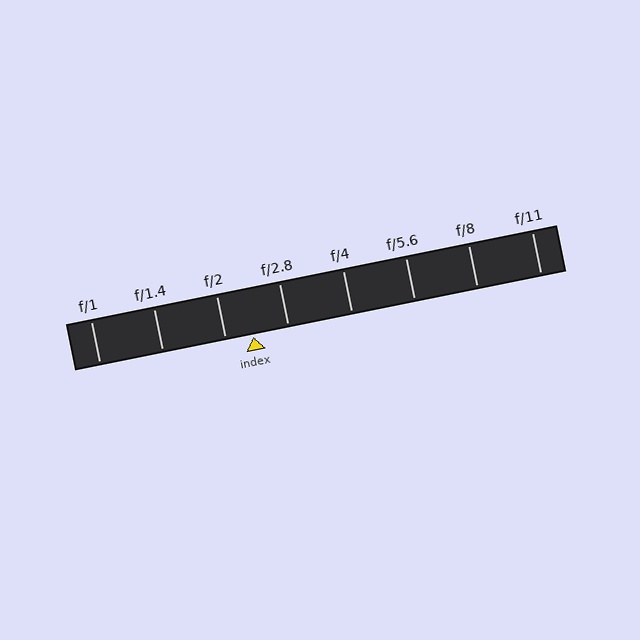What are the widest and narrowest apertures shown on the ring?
The widest aperture shown is f/1 and the narrowest is f/11.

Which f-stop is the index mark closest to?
The index mark is closest to f/2.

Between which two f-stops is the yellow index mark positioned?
The index mark is between f/2 and f/2.8.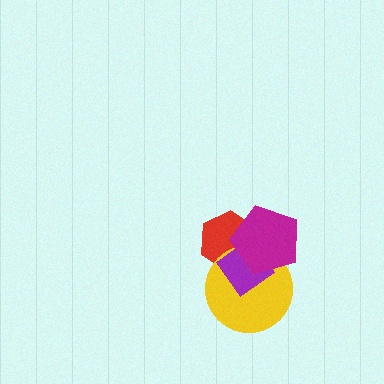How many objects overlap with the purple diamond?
3 objects overlap with the purple diamond.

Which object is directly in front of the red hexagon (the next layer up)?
The yellow circle is directly in front of the red hexagon.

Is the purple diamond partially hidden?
Yes, it is partially covered by another shape.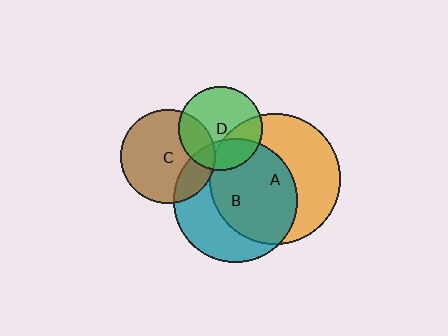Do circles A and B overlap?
Yes.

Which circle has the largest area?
Circle A (orange).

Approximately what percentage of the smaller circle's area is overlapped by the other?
Approximately 60%.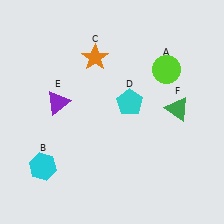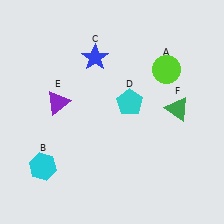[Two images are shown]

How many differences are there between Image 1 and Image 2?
There is 1 difference between the two images.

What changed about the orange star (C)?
In Image 1, C is orange. In Image 2, it changed to blue.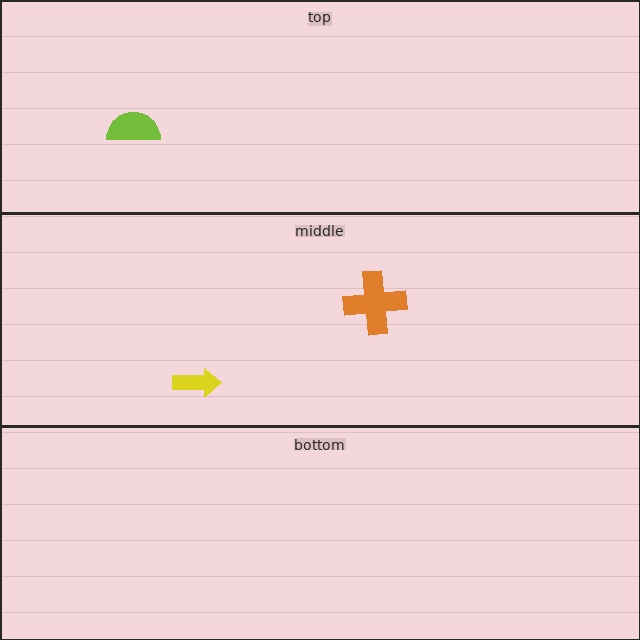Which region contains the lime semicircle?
The top region.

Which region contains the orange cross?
The middle region.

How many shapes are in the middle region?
2.